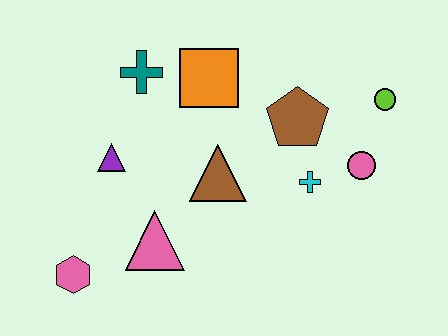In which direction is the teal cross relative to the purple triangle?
The teal cross is above the purple triangle.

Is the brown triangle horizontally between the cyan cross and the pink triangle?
Yes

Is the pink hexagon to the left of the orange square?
Yes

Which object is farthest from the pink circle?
The pink hexagon is farthest from the pink circle.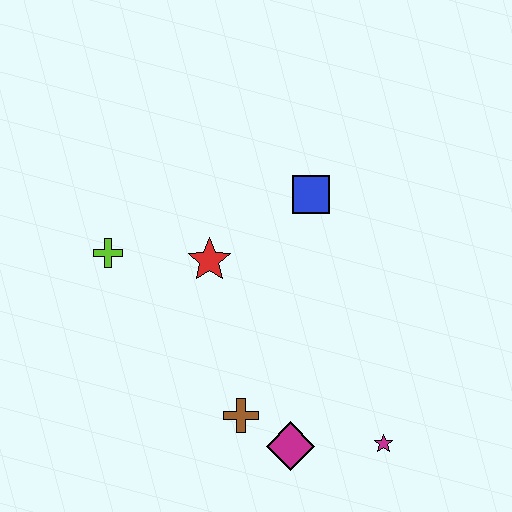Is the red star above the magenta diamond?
Yes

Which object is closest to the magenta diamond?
The brown cross is closest to the magenta diamond.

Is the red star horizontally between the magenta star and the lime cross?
Yes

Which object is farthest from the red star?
The magenta star is farthest from the red star.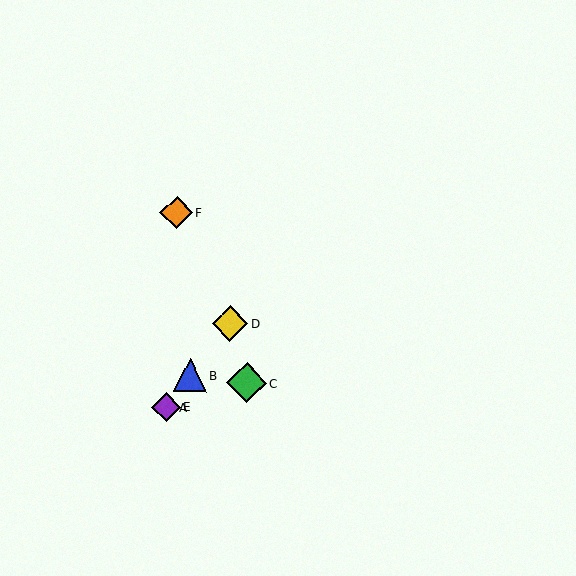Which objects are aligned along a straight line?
Objects A, B, D, E are aligned along a straight line.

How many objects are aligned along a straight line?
4 objects (A, B, D, E) are aligned along a straight line.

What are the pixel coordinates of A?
Object A is at (165, 408).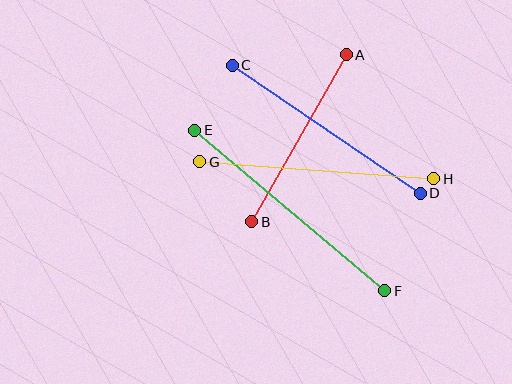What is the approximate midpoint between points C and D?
The midpoint is at approximately (326, 129) pixels.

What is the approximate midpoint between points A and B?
The midpoint is at approximately (299, 138) pixels.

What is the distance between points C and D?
The distance is approximately 227 pixels.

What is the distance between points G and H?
The distance is approximately 235 pixels.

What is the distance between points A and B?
The distance is approximately 192 pixels.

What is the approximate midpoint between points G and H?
The midpoint is at approximately (317, 170) pixels.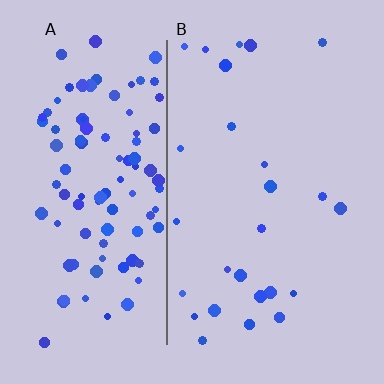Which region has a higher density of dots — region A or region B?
A (the left).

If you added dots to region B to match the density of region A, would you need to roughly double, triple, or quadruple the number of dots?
Approximately quadruple.